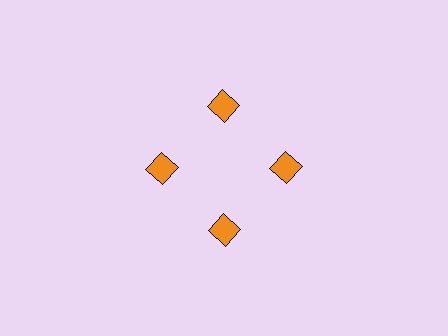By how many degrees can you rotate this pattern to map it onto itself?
The pattern maps onto itself every 90 degrees of rotation.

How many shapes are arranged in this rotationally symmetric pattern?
There are 4 shapes, arranged in 4 groups of 1.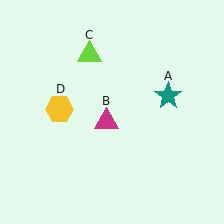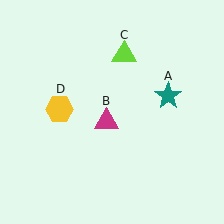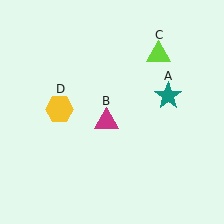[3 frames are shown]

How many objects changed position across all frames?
1 object changed position: lime triangle (object C).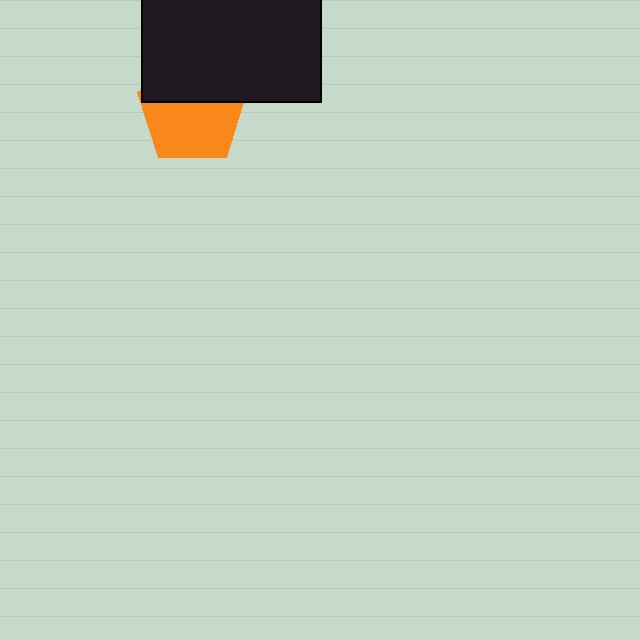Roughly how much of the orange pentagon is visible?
About half of it is visible (roughly 59%).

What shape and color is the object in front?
The object in front is a black rectangle.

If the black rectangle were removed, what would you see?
You would see the complete orange pentagon.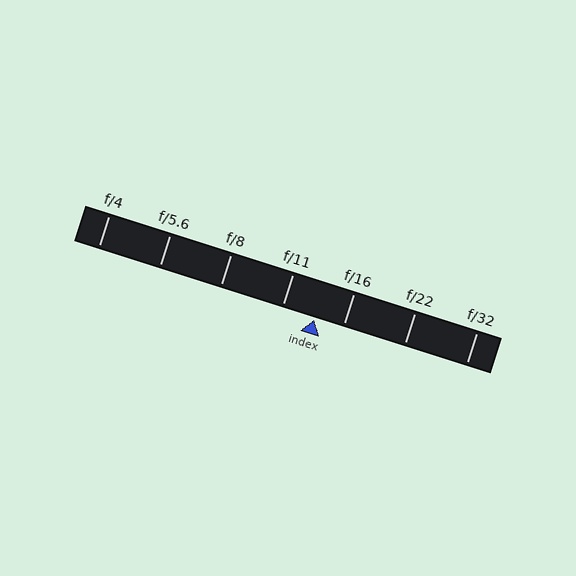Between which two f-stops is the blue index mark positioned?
The index mark is between f/11 and f/16.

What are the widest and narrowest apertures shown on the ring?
The widest aperture shown is f/4 and the narrowest is f/32.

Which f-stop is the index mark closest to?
The index mark is closest to f/16.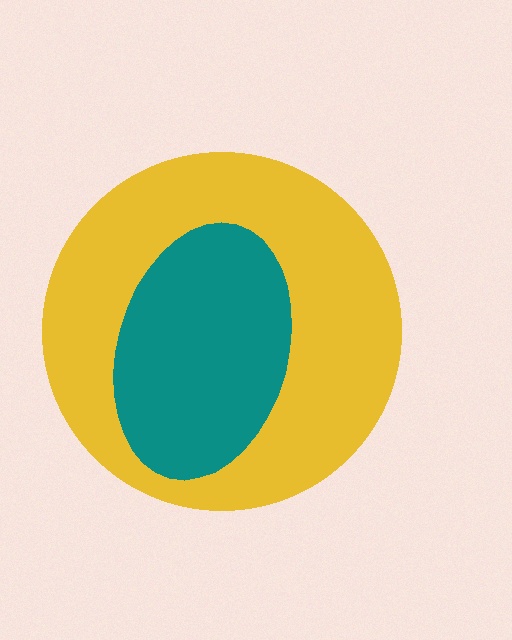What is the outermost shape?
The yellow circle.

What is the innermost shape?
The teal ellipse.